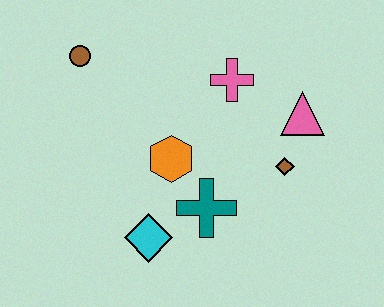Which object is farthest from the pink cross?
The cyan diamond is farthest from the pink cross.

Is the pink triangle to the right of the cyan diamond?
Yes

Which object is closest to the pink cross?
The pink triangle is closest to the pink cross.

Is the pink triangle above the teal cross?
Yes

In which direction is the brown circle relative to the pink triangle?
The brown circle is to the left of the pink triangle.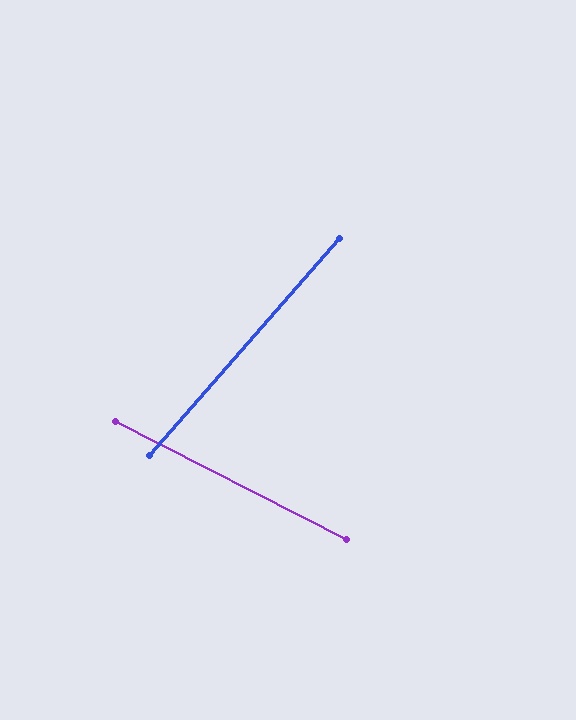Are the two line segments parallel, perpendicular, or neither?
Neither parallel nor perpendicular — they differ by about 76°.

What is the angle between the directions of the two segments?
Approximately 76 degrees.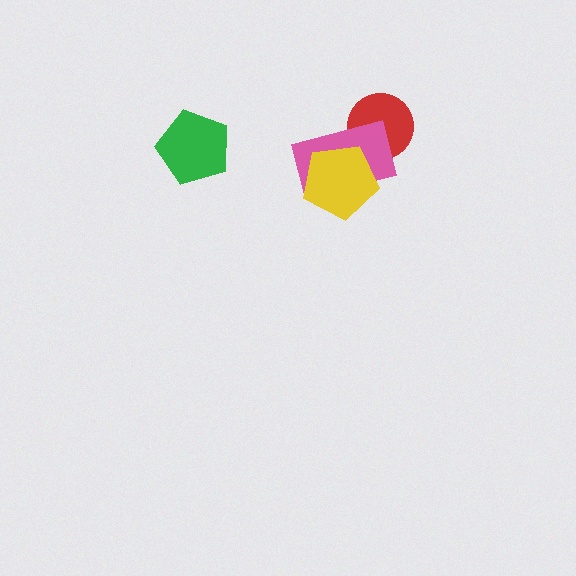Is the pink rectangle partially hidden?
Yes, it is partially covered by another shape.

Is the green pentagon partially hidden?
No, no other shape covers it.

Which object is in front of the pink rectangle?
The yellow pentagon is in front of the pink rectangle.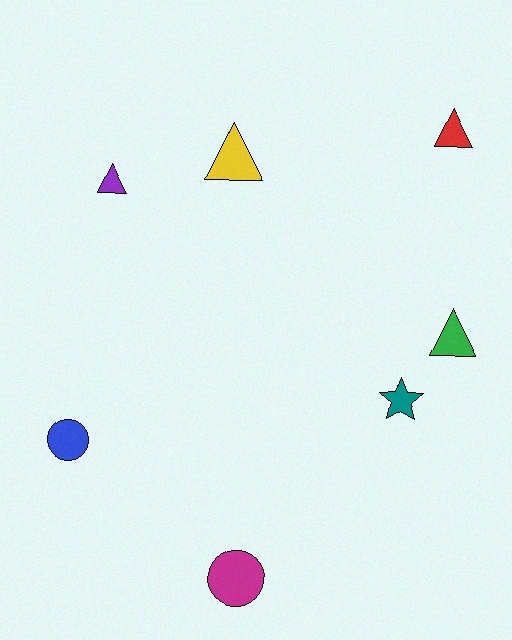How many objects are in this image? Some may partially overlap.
There are 7 objects.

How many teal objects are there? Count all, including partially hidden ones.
There is 1 teal object.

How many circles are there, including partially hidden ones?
There are 2 circles.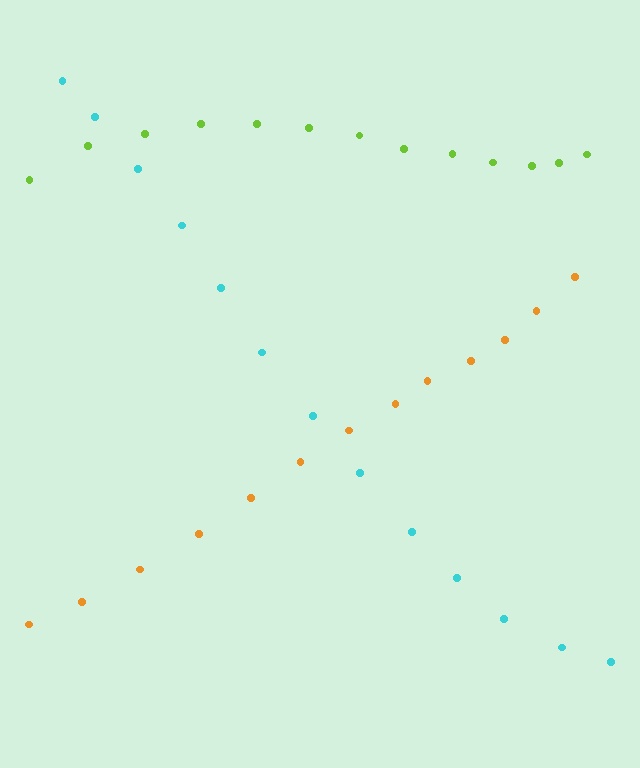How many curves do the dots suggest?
There are 3 distinct paths.